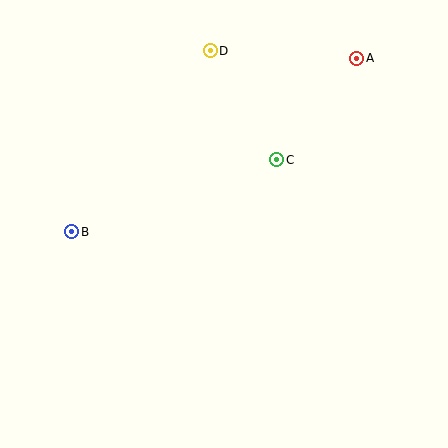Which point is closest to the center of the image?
Point C at (277, 160) is closest to the center.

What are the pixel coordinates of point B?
Point B is at (72, 232).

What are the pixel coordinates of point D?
Point D is at (210, 51).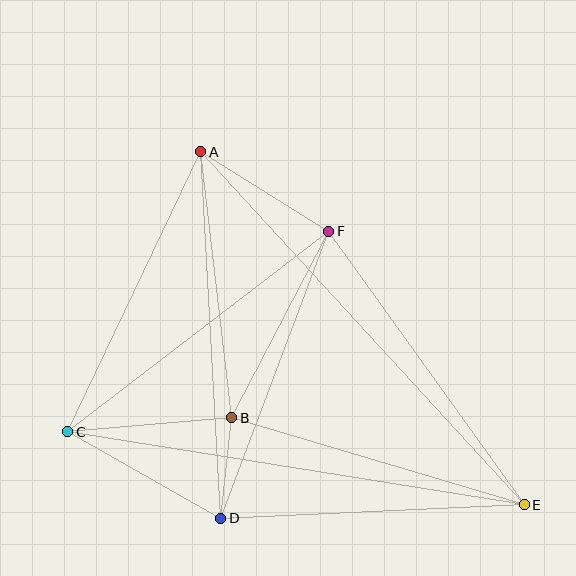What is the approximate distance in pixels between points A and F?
The distance between A and F is approximately 150 pixels.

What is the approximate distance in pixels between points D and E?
The distance between D and E is approximately 303 pixels.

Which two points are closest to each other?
Points B and D are closest to each other.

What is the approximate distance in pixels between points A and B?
The distance between A and B is approximately 268 pixels.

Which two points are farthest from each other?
Points A and E are farthest from each other.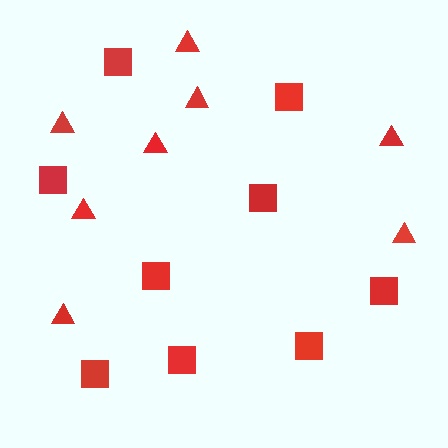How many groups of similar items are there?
There are 2 groups: one group of triangles (8) and one group of squares (9).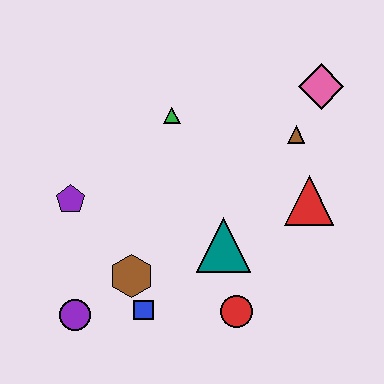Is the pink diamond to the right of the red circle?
Yes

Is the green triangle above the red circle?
Yes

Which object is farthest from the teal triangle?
The pink diamond is farthest from the teal triangle.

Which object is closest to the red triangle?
The brown triangle is closest to the red triangle.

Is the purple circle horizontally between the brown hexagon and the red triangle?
No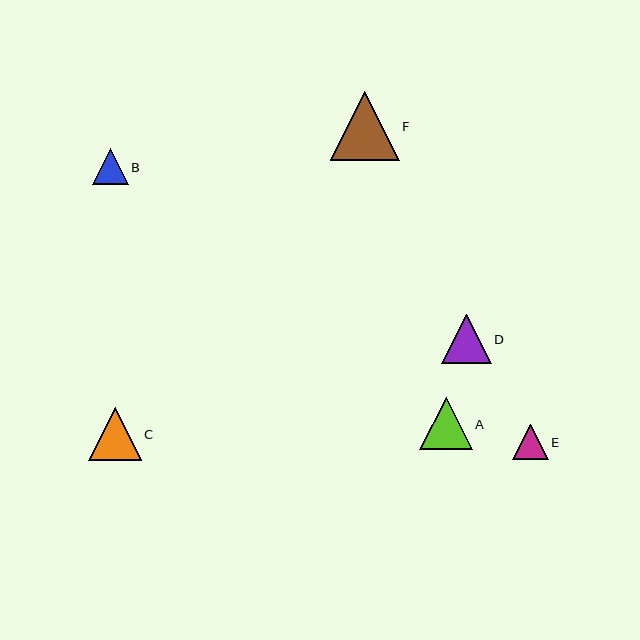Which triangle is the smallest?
Triangle E is the smallest with a size of approximately 35 pixels.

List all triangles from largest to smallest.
From largest to smallest: F, C, A, D, B, E.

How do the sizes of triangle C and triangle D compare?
Triangle C and triangle D are approximately the same size.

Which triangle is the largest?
Triangle F is the largest with a size of approximately 69 pixels.